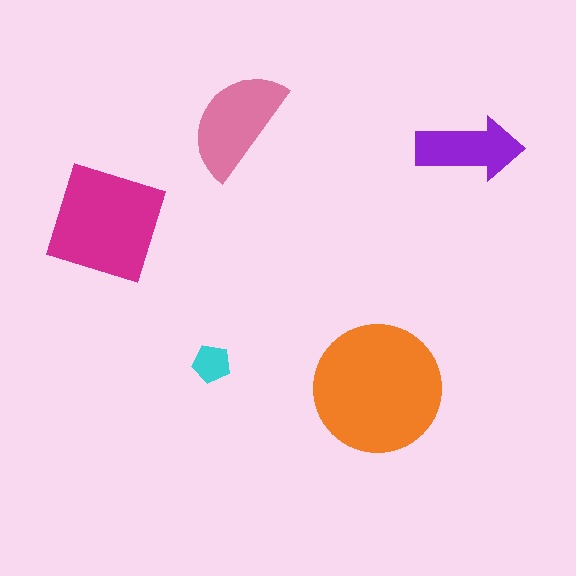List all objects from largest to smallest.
The orange circle, the magenta square, the pink semicircle, the purple arrow, the cyan pentagon.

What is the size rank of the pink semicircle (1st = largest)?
3rd.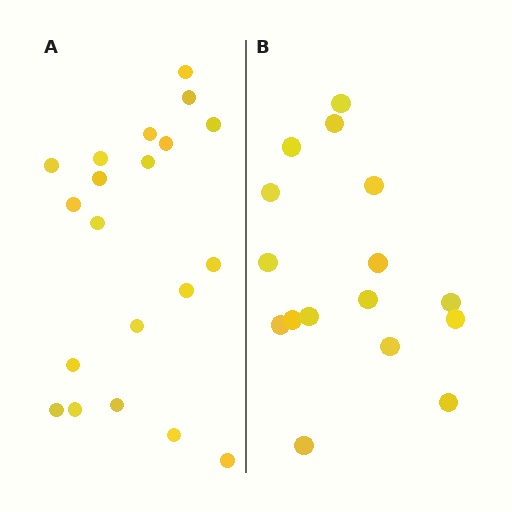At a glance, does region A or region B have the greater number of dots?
Region A (the left region) has more dots.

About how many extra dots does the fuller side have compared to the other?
Region A has about 4 more dots than region B.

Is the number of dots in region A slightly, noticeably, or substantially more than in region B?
Region A has noticeably more, but not dramatically so. The ratio is roughly 1.2 to 1.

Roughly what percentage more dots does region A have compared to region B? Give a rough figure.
About 25% more.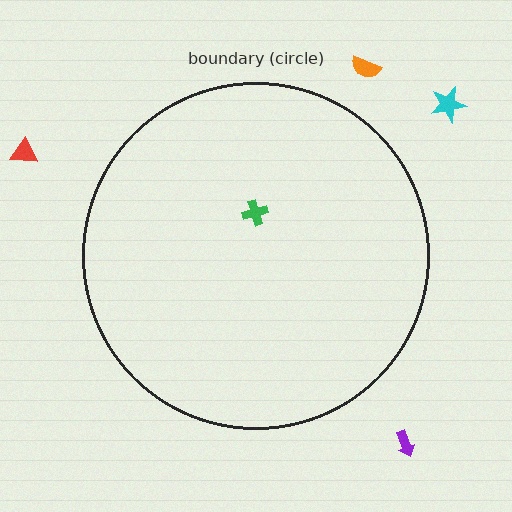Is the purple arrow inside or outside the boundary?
Outside.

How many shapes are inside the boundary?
1 inside, 4 outside.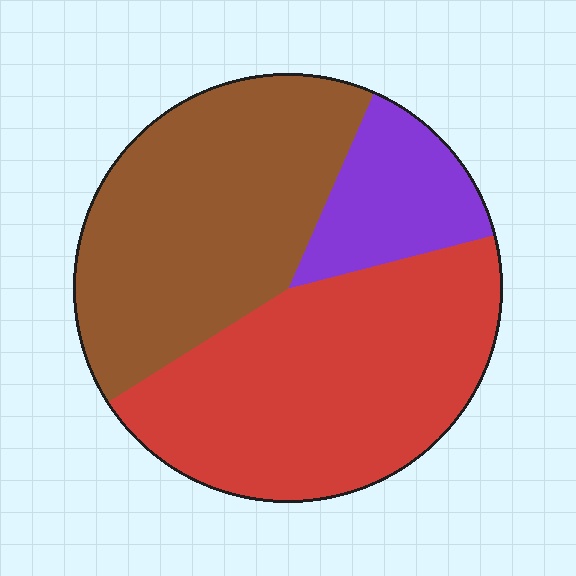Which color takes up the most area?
Red, at roughly 45%.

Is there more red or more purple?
Red.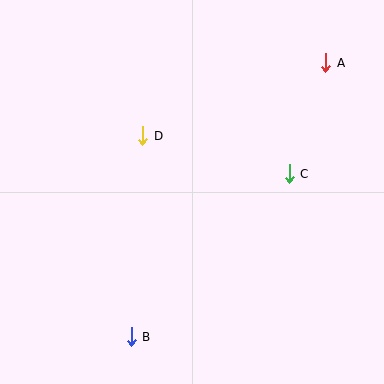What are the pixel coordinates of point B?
Point B is at (131, 337).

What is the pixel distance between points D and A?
The distance between D and A is 197 pixels.